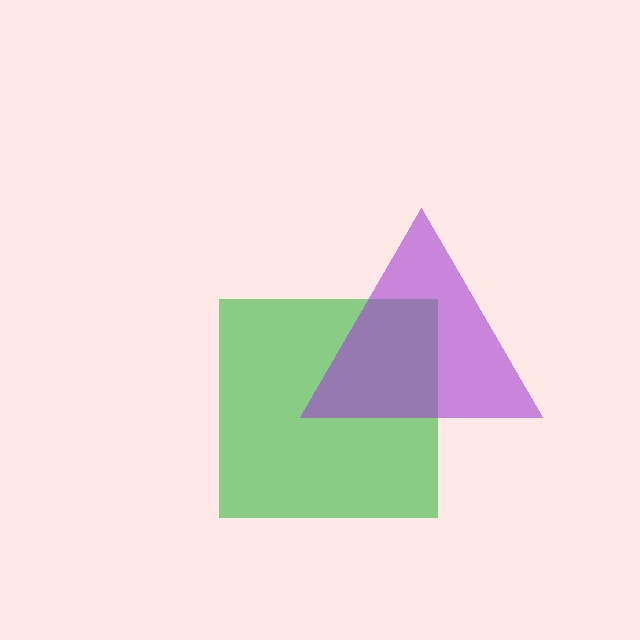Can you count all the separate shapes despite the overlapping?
Yes, there are 2 separate shapes.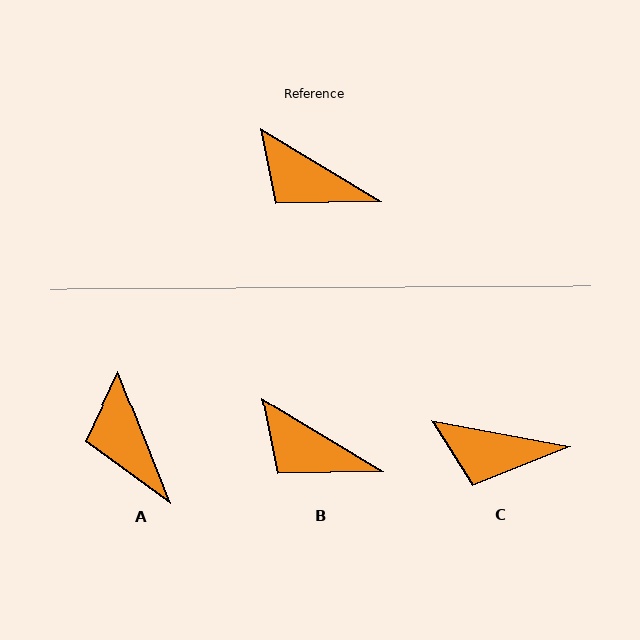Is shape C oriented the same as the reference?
No, it is off by about 21 degrees.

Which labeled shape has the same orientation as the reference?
B.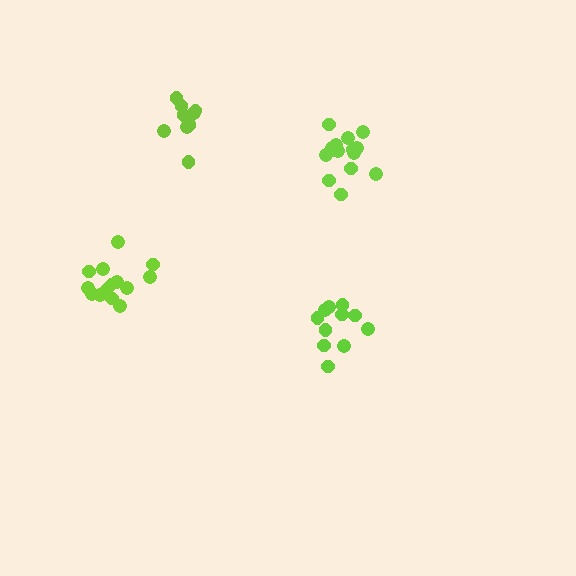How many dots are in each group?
Group 1: 10 dots, Group 2: 14 dots, Group 3: 11 dots, Group 4: 15 dots (50 total).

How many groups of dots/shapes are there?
There are 4 groups.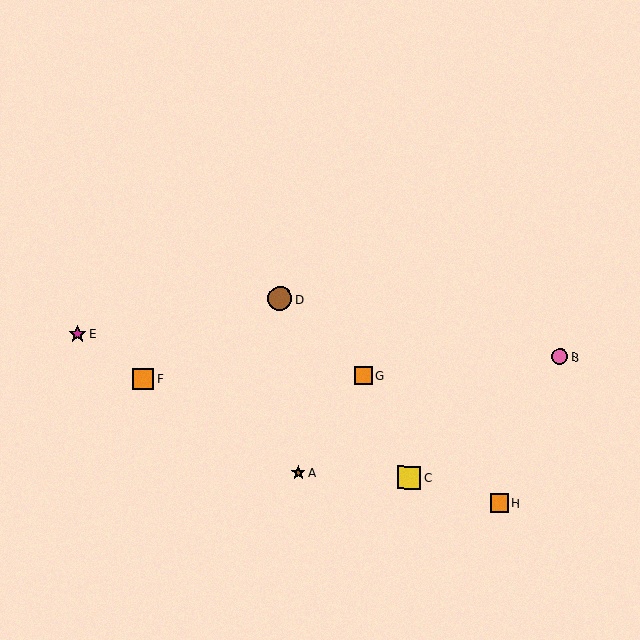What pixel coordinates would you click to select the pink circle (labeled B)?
Click at (560, 357) to select the pink circle B.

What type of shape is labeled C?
Shape C is a yellow square.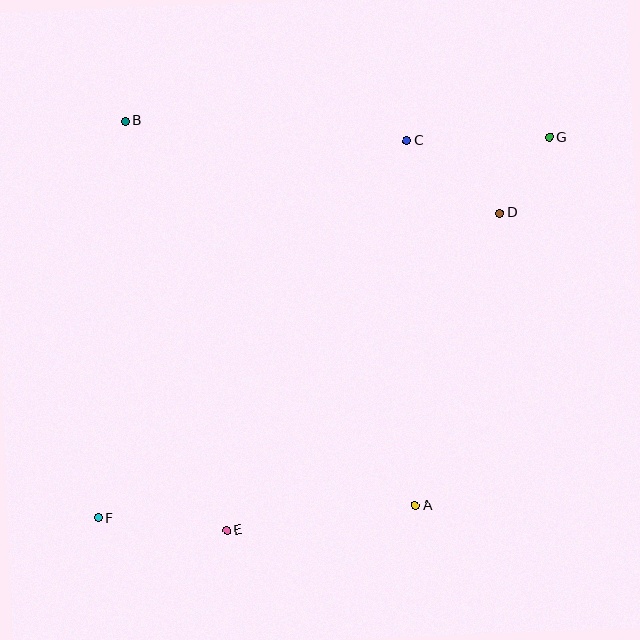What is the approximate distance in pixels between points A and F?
The distance between A and F is approximately 317 pixels.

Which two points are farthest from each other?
Points F and G are farthest from each other.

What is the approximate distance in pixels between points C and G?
The distance between C and G is approximately 143 pixels.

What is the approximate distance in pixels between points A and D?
The distance between A and D is approximately 305 pixels.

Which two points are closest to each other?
Points D and G are closest to each other.